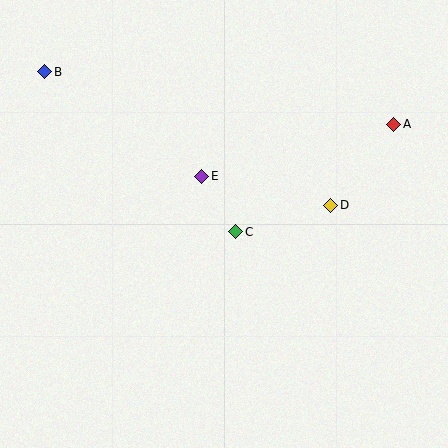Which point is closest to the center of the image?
Point C at (236, 232) is closest to the center.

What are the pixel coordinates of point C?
Point C is at (236, 232).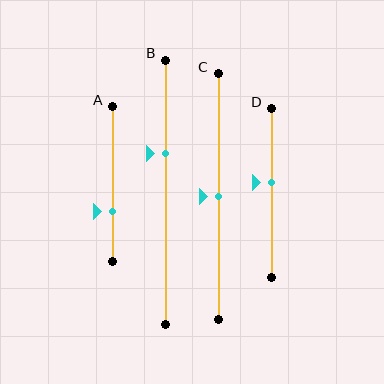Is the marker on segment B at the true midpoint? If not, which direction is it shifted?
No, the marker on segment B is shifted upward by about 15% of the segment length.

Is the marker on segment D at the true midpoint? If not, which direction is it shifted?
No, the marker on segment D is shifted upward by about 6% of the segment length.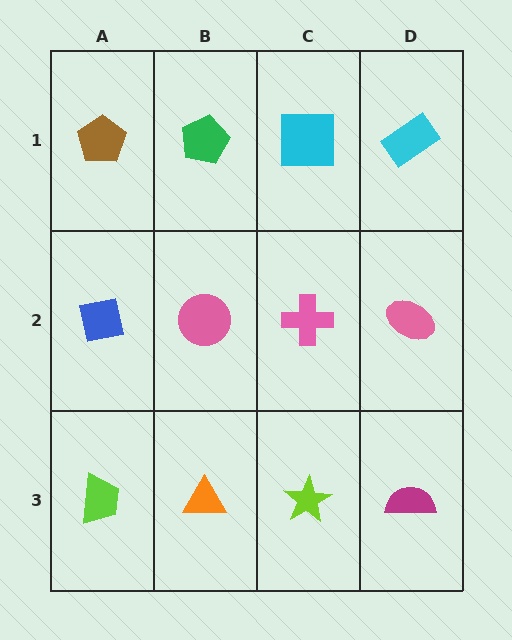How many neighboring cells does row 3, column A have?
2.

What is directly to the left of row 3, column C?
An orange triangle.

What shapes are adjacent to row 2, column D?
A cyan rectangle (row 1, column D), a magenta semicircle (row 3, column D), a pink cross (row 2, column C).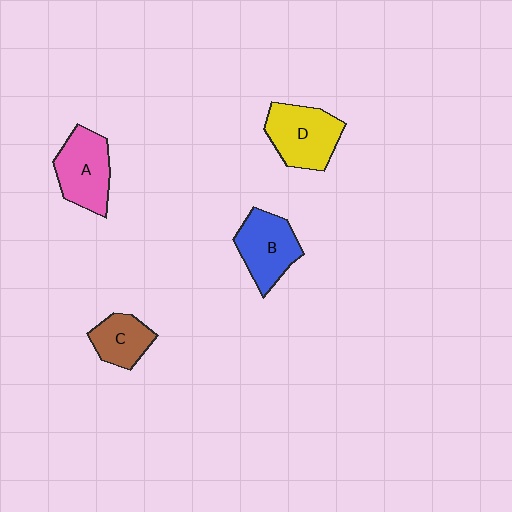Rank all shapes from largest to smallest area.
From largest to smallest: D (yellow), A (pink), B (blue), C (brown).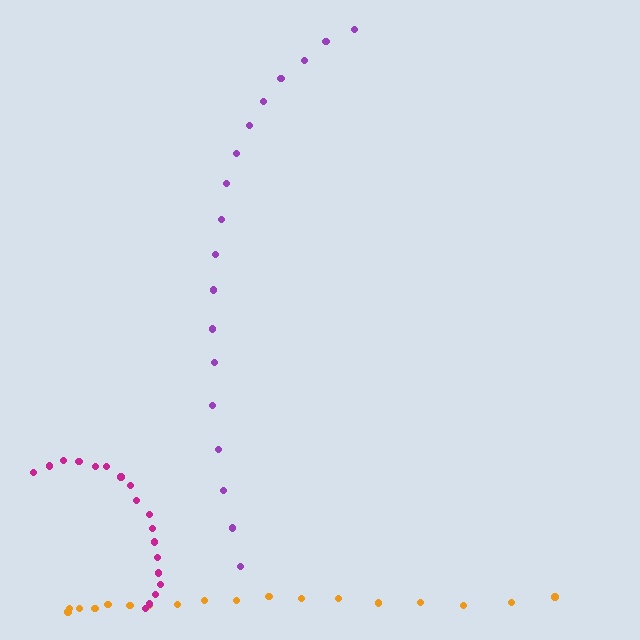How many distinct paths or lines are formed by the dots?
There are 3 distinct paths.